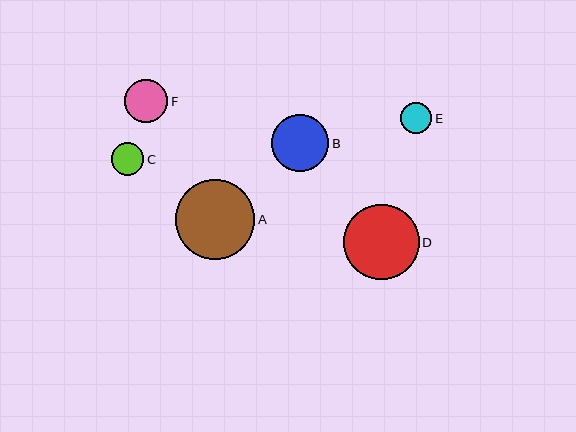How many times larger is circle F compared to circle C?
Circle F is approximately 1.3 times the size of circle C.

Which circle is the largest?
Circle A is the largest with a size of approximately 80 pixels.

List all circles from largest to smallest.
From largest to smallest: A, D, B, F, C, E.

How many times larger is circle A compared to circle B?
Circle A is approximately 1.4 times the size of circle B.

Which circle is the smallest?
Circle E is the smallest with a size of approximately 31 pixels.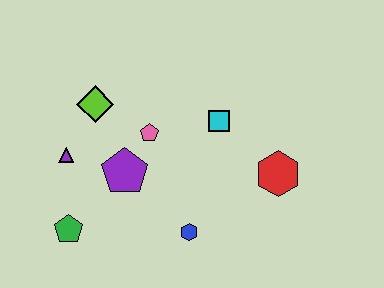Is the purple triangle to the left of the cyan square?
Yes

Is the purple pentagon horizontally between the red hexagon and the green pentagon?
Yes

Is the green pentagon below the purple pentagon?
Yes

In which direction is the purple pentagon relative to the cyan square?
The purple pentagon is to the left of the cyan square.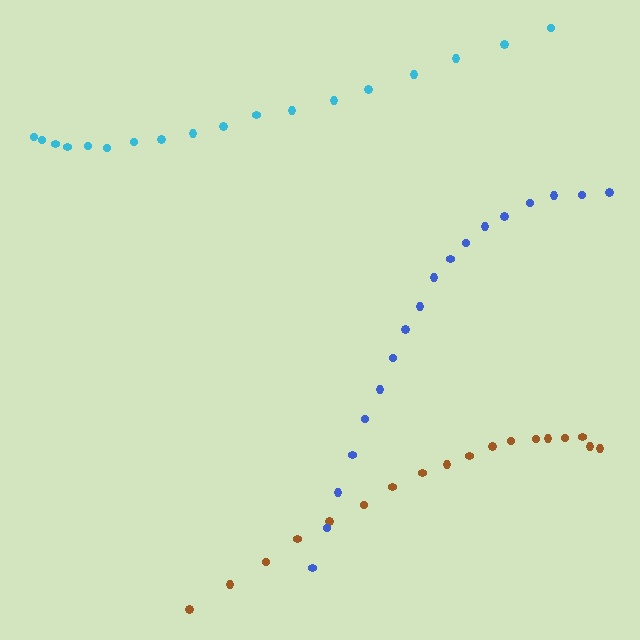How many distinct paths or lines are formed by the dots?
There are 3 distinct paths.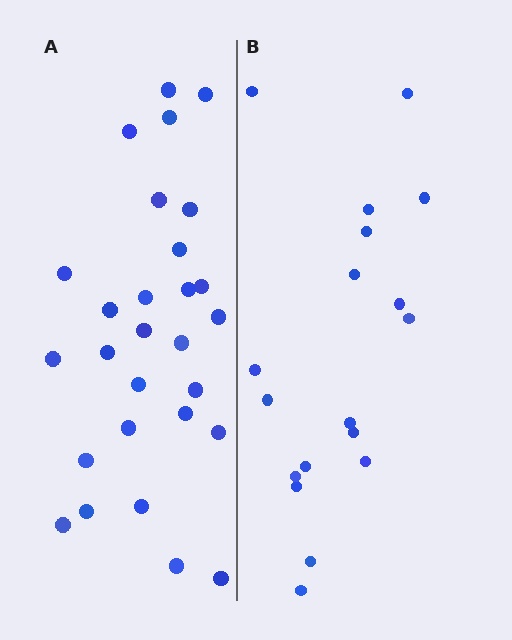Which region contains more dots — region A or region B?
Region A (the left region) has more dots.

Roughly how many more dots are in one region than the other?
Region A has roughly 10 or so more dots than region B.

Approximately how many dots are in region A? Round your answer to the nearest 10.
About 30 dots. (The exact count is 28, which rounds to 30.)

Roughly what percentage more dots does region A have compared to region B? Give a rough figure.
About 55% more.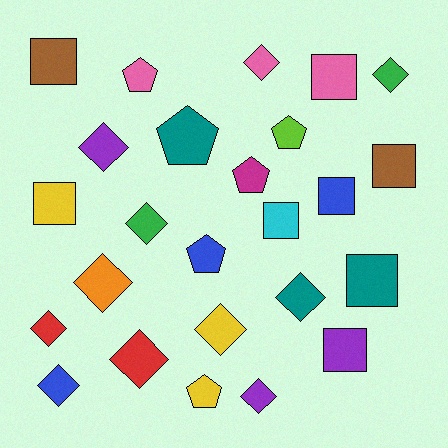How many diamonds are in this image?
There are 11 diamonds.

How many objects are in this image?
There are 25 objects.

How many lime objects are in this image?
There is 1 lime object.